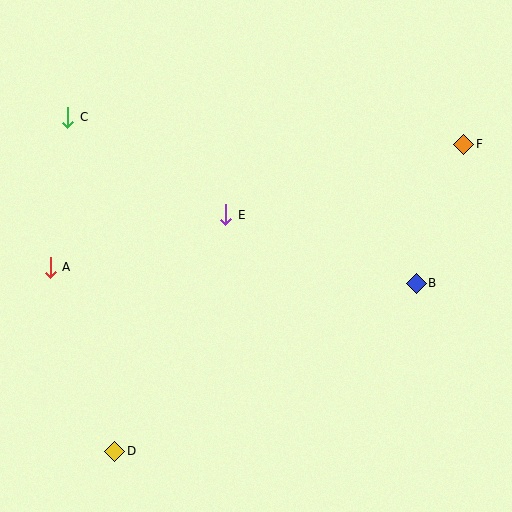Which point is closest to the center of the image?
Point E at (226, 215) is closest to the center.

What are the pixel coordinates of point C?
Point C is at (68, 117).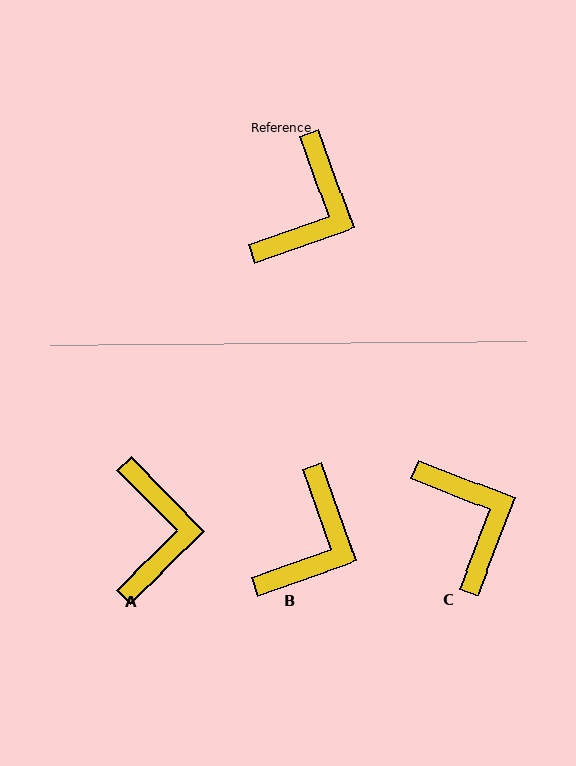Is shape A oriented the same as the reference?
No, it is off by about 25 degrees.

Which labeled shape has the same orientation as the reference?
B.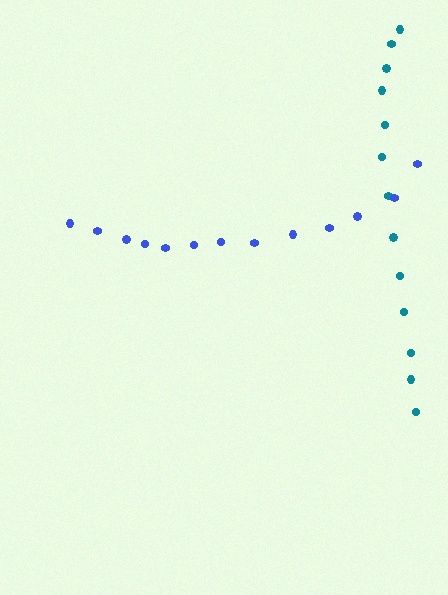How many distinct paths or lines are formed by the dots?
There are 2 distinct paths.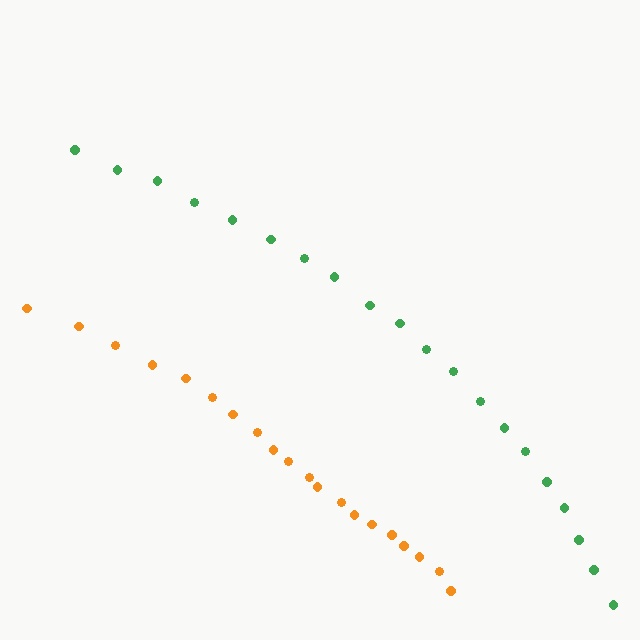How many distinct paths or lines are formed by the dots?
There are 2 distinct paths.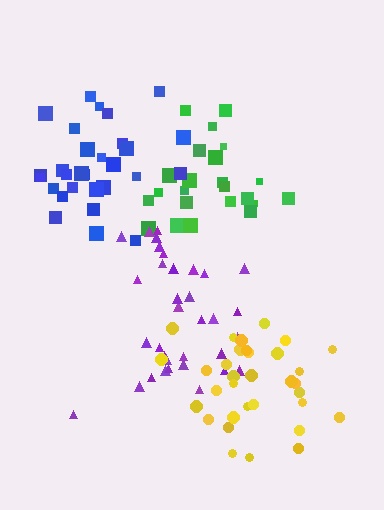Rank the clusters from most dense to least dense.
blue, yellow, green, purple.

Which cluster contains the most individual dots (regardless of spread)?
Purple (34).